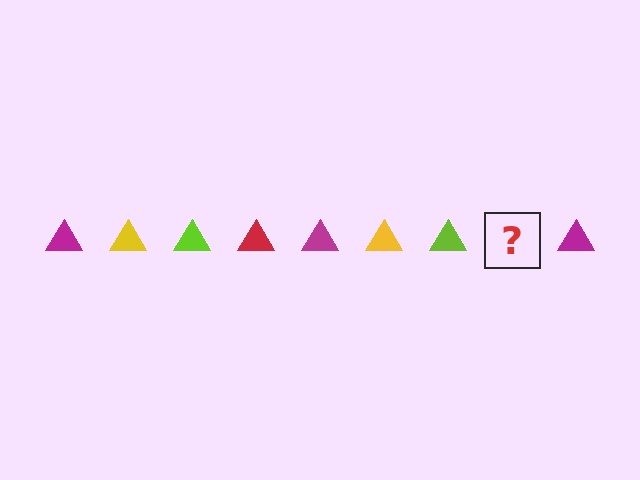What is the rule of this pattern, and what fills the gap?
The rule is that the pattern cycles through magenta, yellow, lime, red triangles. The gap should be filled with a red triangle.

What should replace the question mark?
The question mark should be replaced with a red triangle.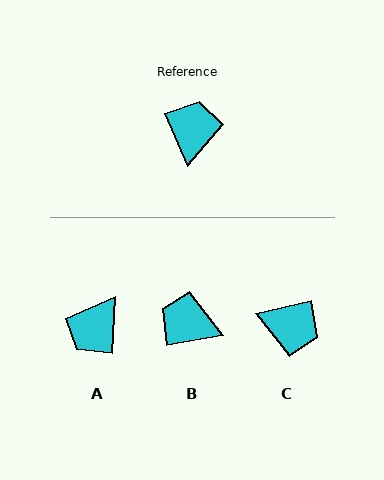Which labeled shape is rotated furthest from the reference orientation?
A, about 154 degrees away.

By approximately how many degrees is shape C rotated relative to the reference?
Approximately 101 degrees clockwise.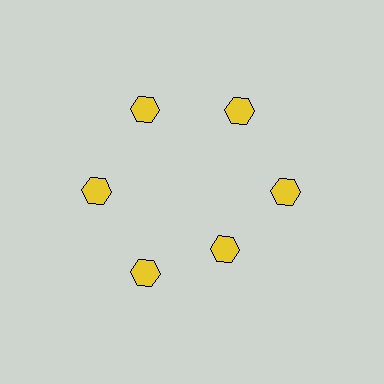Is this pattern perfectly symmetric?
No. The 6 yellow hexagons are arranged in a ring, but one element near the 5 o'clock position is pulled inward toward the center, breaking the 6-fold rotational symmetry.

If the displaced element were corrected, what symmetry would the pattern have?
It would have 6-fold rotational symmetry — the pattern would map onto itself every 60 degrees.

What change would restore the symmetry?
The symmetry would be restored by moving it outward, back onto the ring so that all 6 hexagons sit at equal angles and equal distance from the center.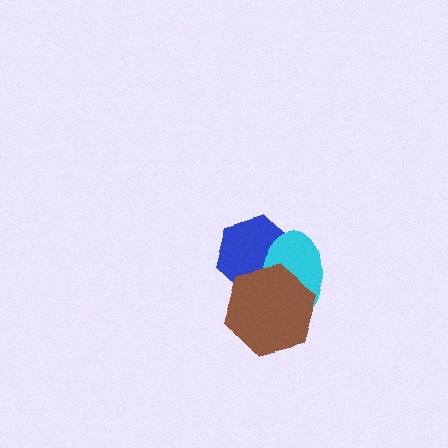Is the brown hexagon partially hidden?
No, no other shape covers it.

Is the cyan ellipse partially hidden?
Yes, it is partially covered by another shape.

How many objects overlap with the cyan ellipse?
2 objects overlap with the cyan ellipse.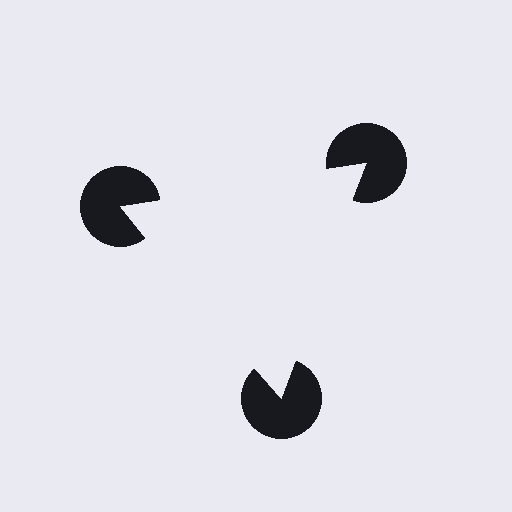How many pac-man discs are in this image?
There are 3 — one at each vertex of the illusory triangle.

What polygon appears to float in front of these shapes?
An illusory triangle — its edges are inferred from the aligned wedge cuts in the pac-man discs, not physically drawn.